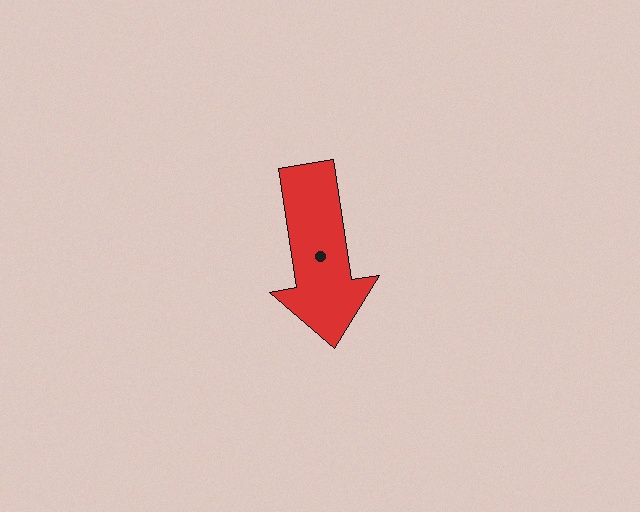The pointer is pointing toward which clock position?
Roughly 6 o'clock.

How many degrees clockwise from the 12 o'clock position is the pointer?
Approximately 171 degrees.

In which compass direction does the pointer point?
South.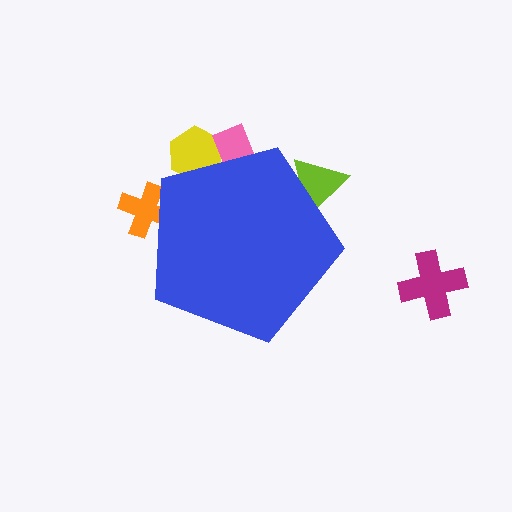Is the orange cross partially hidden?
Yes, the orange cross is partially hidden behind the blue pentagon.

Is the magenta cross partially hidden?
No, the magenta cross is fully visible.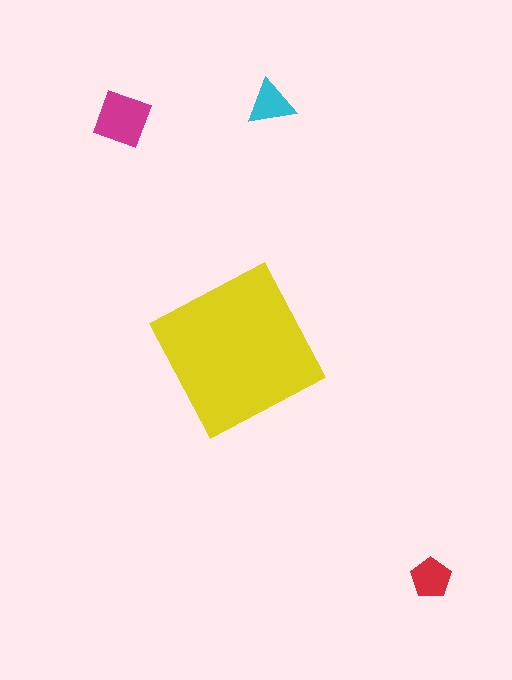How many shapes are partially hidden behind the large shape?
0 shapes are partially hidden.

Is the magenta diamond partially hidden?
No, the magenta diamond is fully visible.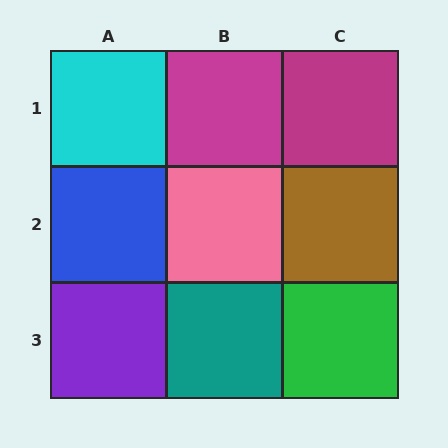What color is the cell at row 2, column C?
Brown.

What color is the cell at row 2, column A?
Blue.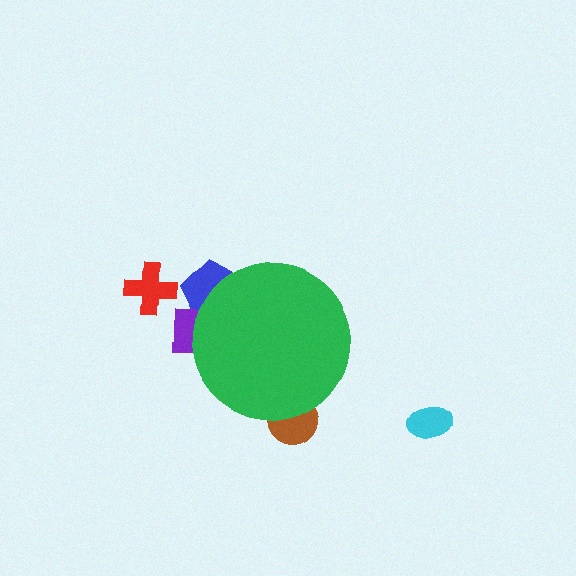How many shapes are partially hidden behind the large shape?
3 shapes are partially hidden.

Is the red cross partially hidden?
No, the red cross is fully visible.